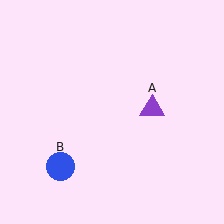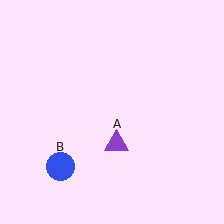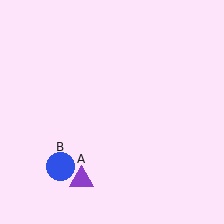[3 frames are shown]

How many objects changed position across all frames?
1 object changed position: purple triangle (object A).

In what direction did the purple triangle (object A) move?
The purple triangle (object A) moved down and to the left.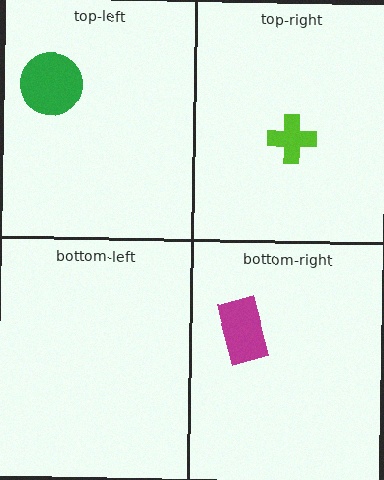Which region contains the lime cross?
The top-right region.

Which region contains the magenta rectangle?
The bottom-right region.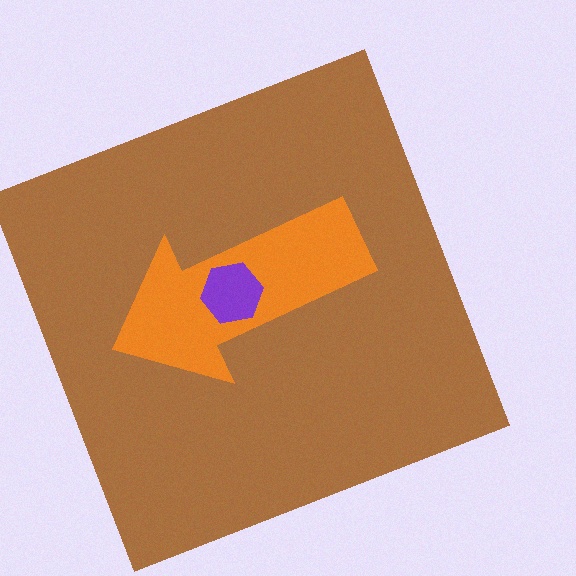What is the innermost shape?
The purple hexagon.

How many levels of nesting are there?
3.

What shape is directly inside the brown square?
The orange arrow.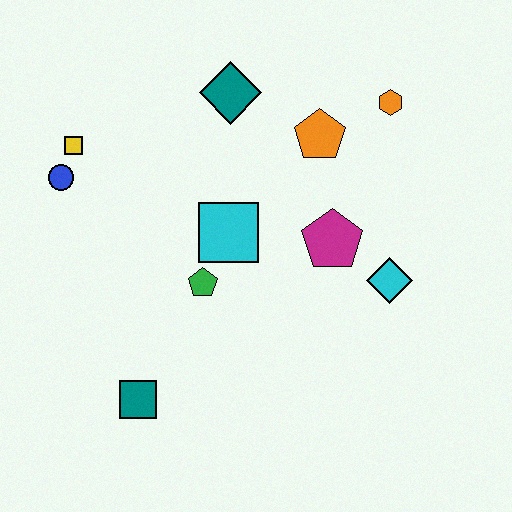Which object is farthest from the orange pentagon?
The teal square is farthest from the orange pentagon.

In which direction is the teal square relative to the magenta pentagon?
The teal square is to the left of the magenta pentagon.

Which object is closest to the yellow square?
The blue circle is closest to the yellow square.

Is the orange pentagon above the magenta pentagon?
Yes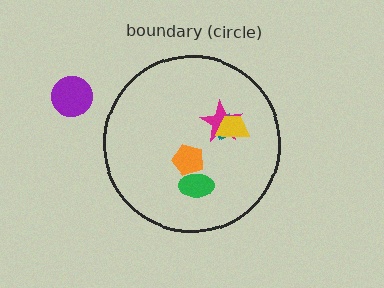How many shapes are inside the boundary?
5 inside, 1 outside.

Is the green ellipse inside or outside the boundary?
Inside.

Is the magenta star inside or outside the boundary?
Inside.